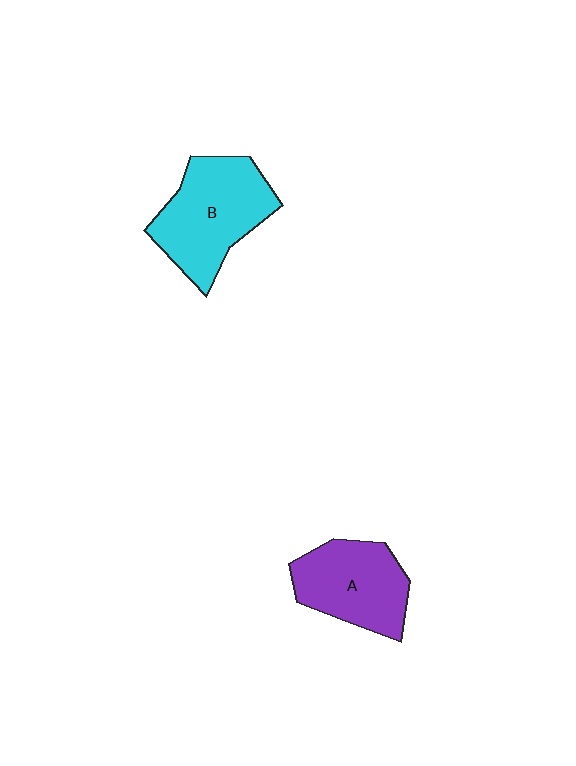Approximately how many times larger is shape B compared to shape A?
Approximately 1.2 times.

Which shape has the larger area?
Shape B (cyan).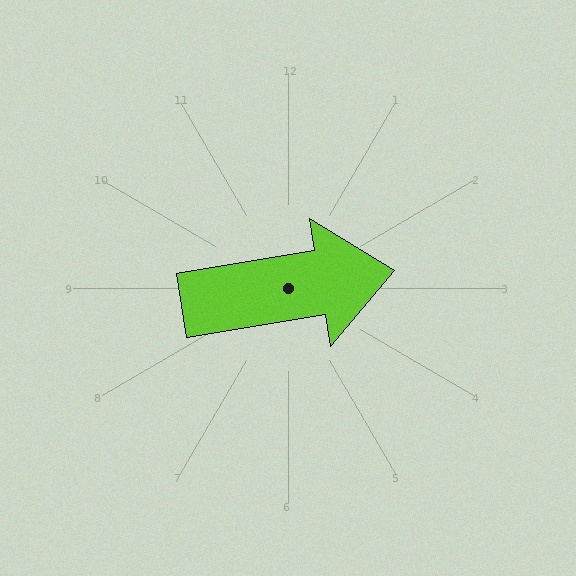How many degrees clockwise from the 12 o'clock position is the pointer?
Approximately 81 degrees.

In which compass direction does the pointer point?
East.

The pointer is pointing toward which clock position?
Roughly 3 o'clock.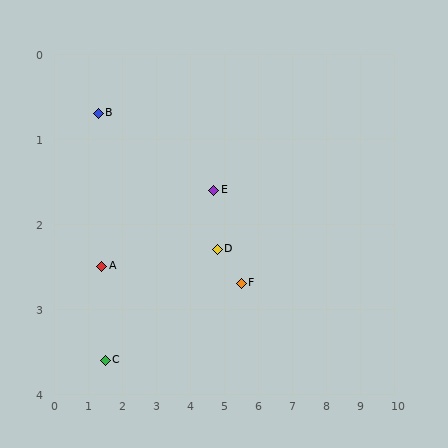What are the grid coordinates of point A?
Point A is at approximately (1.4, 2.5).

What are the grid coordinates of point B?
Point B is at approximately (1.3, 0.7).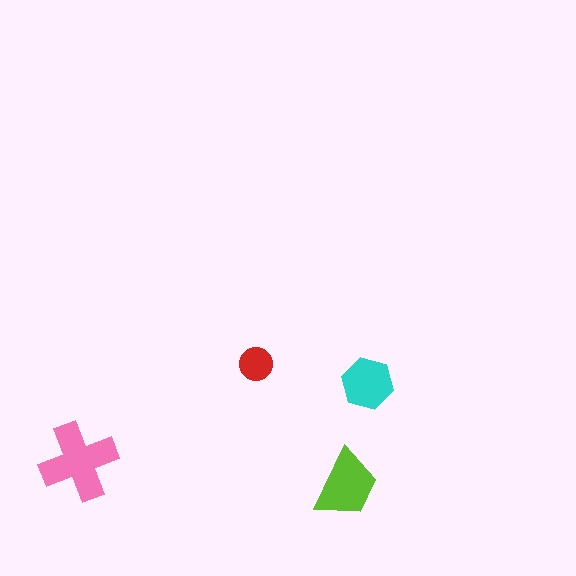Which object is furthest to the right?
The cyan hexagon is rightmost.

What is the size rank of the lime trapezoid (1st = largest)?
2nd.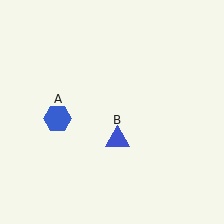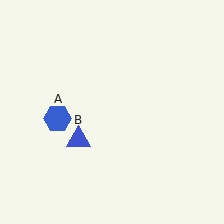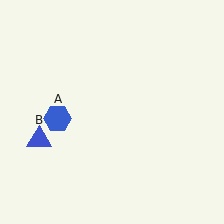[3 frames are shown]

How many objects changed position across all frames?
1 object changed position: blue triangle (object B).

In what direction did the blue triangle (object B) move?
The blue triangle (object B) moved left.